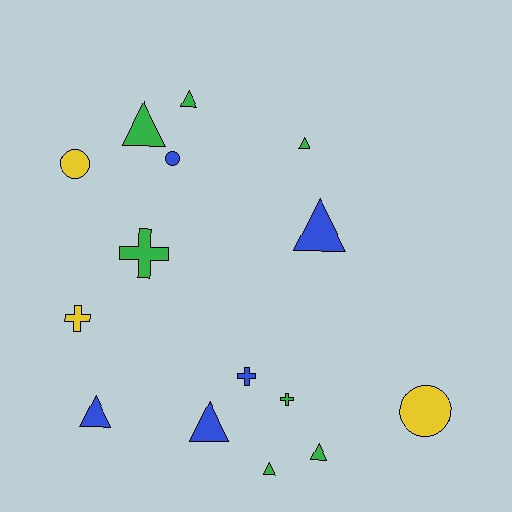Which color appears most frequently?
Green, with 7 objects.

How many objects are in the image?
There are 15 objects.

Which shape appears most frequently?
Triangle, with 8 objects.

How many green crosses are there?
There are 2 green crosses.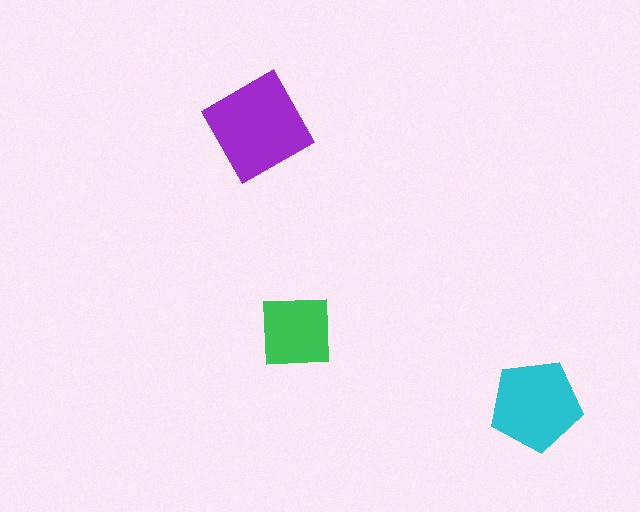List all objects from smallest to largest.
The green square, the cyan pentagon, the purple diamond.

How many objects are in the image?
There are 3 objects in the image.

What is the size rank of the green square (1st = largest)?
3rd.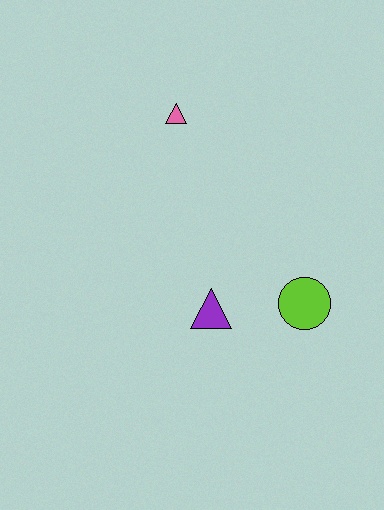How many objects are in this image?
There are 3 objects.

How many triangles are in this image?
There are 2 triangles.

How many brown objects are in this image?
There are no brown objects.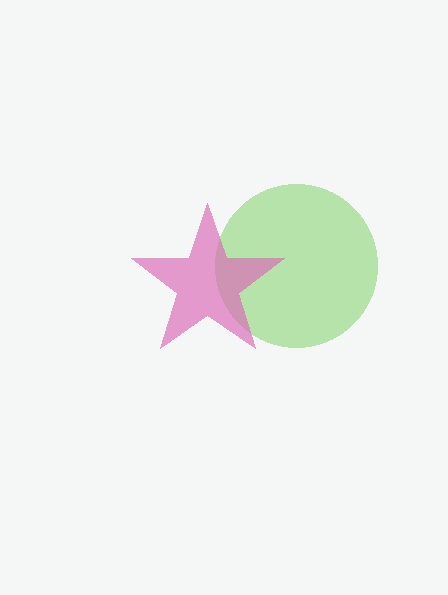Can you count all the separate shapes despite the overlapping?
Yes, there are 2 separate shapes.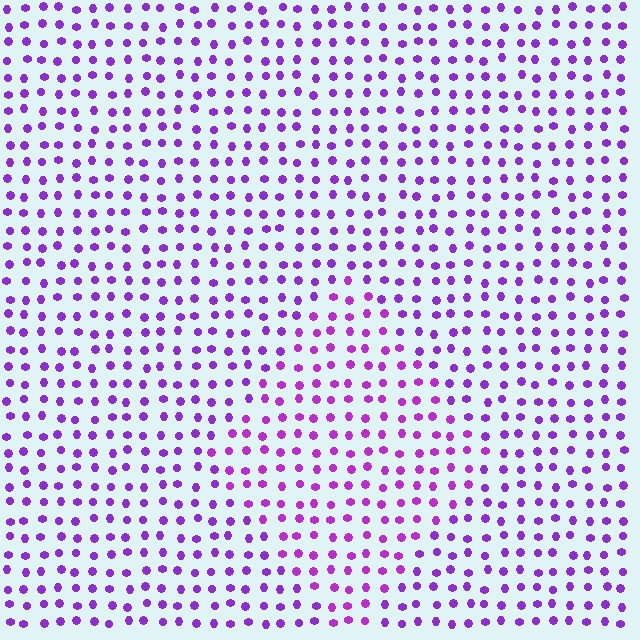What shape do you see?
I see a diamond.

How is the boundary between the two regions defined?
The boundary is defined purely by a slight shift in hue (about 17 degrees). Spacing, size, and orientation are identical on both sides.